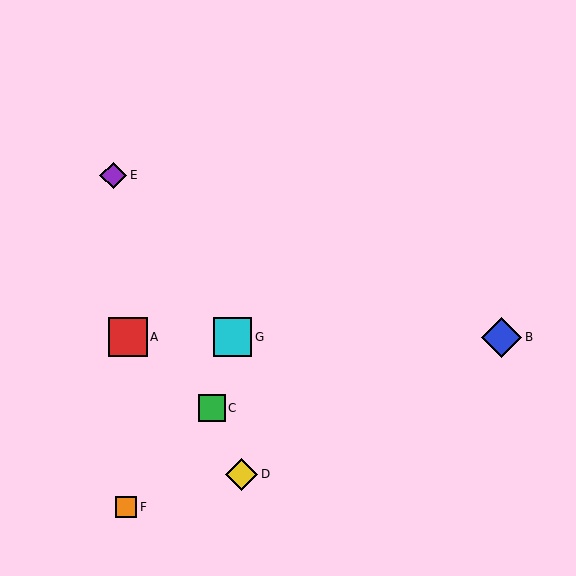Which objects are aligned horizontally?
Objects A, B, G are aligned horizontally.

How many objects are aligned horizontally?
3 objects (A, B, G) are aligned horizontally.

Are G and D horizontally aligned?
No, G is at y≈337 and D is at y≈474.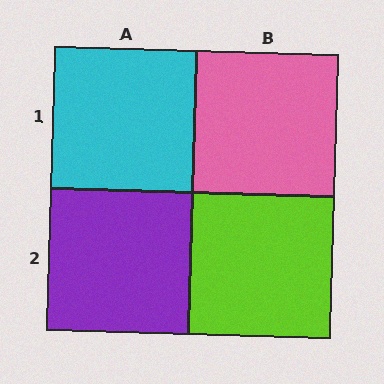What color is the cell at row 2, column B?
Lime.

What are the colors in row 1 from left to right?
Cyan, pink.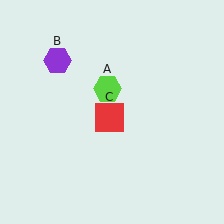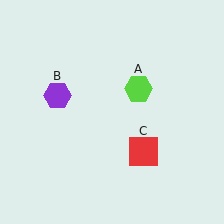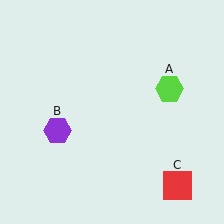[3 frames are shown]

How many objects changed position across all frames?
3 objects changed position: lime hexagon (object A), purple hexagon (object B), red square (object C).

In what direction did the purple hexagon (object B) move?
The purple hexagon (object B) moved down.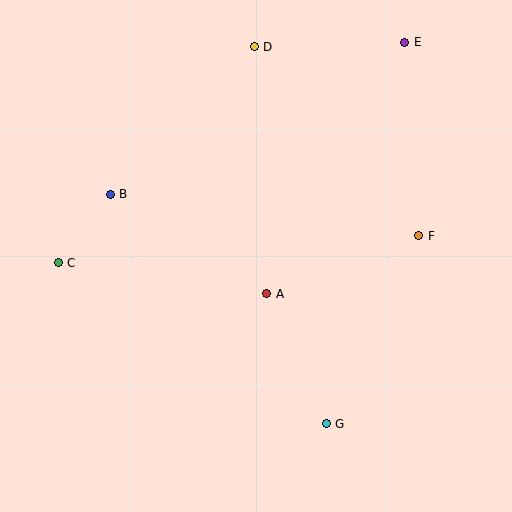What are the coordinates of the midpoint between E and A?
The midpoint between E and A is at (336, 168).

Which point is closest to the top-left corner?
Point B is closest to the top-left corner.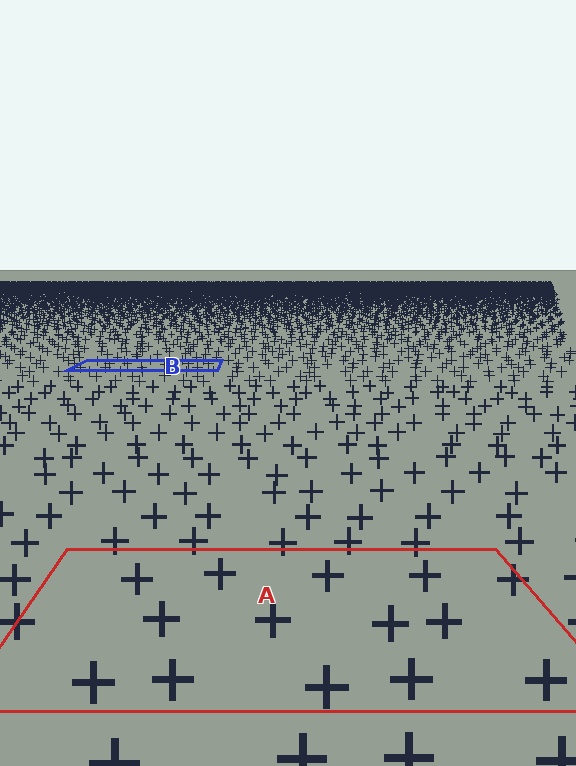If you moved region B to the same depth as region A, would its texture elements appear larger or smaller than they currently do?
They would appear larger. At a closer depth, the same texture elements are projected at a bigger on-screen size.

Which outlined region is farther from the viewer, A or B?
Region B is farther from the viewer — the texture elements inside it appear smaller and more densely packed.